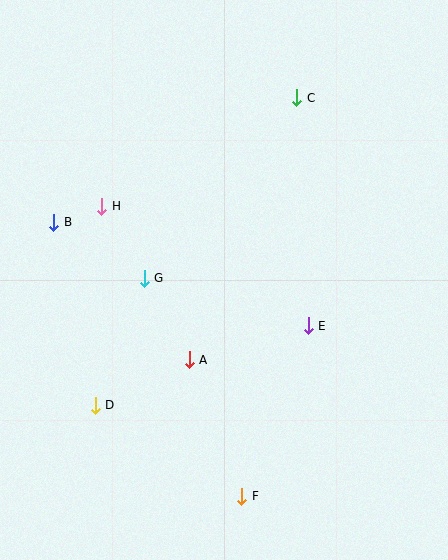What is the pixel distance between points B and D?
The distance between B and D is 187 pixels.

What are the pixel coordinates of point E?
Point E is at (308, 326).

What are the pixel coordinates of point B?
Point B is at (54, 222).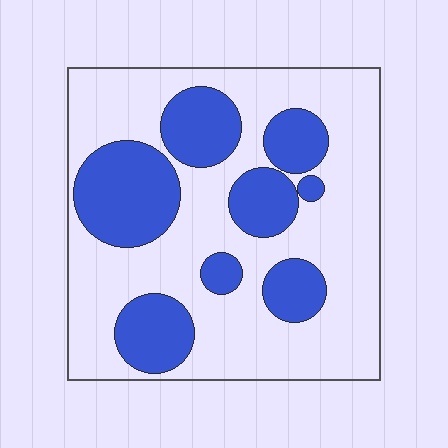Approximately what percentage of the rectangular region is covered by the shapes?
Approximately 35%.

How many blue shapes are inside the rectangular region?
8.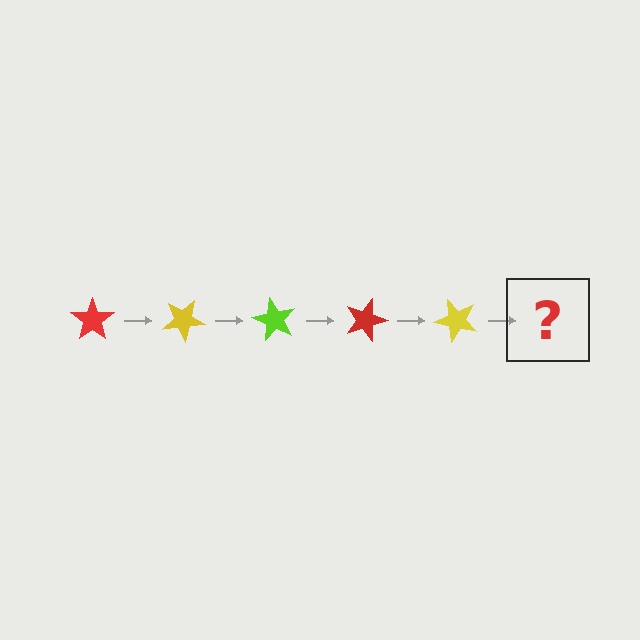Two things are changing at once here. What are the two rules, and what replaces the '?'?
The two rules are that it rotates 30 degrees each step and the color cycles through red, yellow, and lime. The '?' should be a lime star, rotated 150 degrees from the start.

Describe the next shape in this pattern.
It should be a lime star, rotated 150 degrees from the start.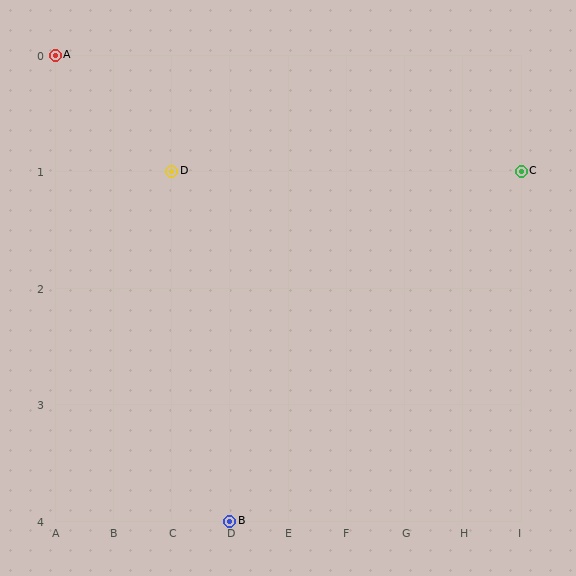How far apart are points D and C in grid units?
Points D and C are 6 columns apart.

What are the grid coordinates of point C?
Point C is at grid coordinates (I, 1).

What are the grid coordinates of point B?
Point B is at grid coordinates (D, 4).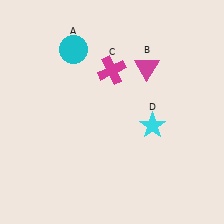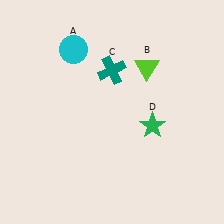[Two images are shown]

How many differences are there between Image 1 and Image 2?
There are 3 differences between the two images.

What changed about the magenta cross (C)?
In Image 1, C is magenta. In Image 2, it changed to teal.